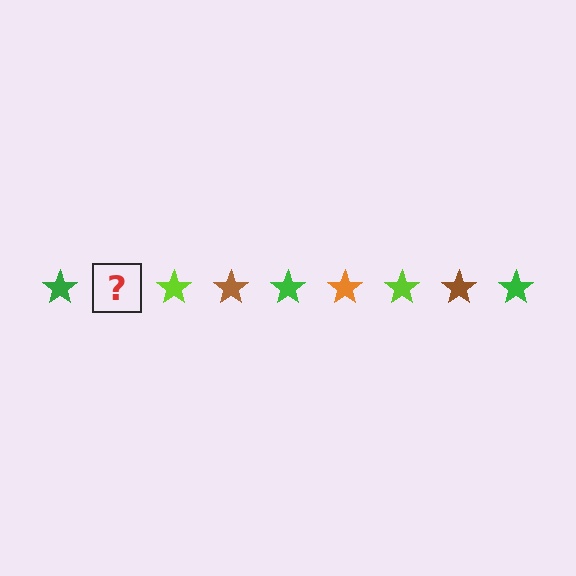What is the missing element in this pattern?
The missing element is an orange star.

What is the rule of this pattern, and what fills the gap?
The rule is that the pattern cycles through green, orange, lime, brown stars. The gap should be filled with an orange star.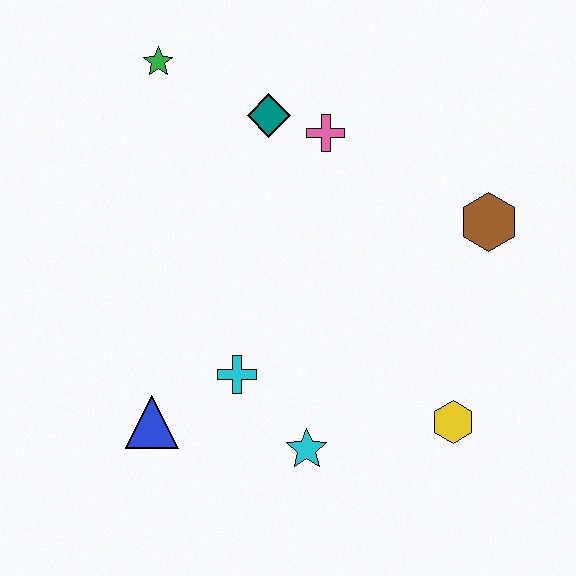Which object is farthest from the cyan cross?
The green star is farthest from the cyan cross.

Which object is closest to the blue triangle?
The cyan cross is closest to the blue triangle.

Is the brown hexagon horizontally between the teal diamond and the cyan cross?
No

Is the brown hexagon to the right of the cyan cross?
Yes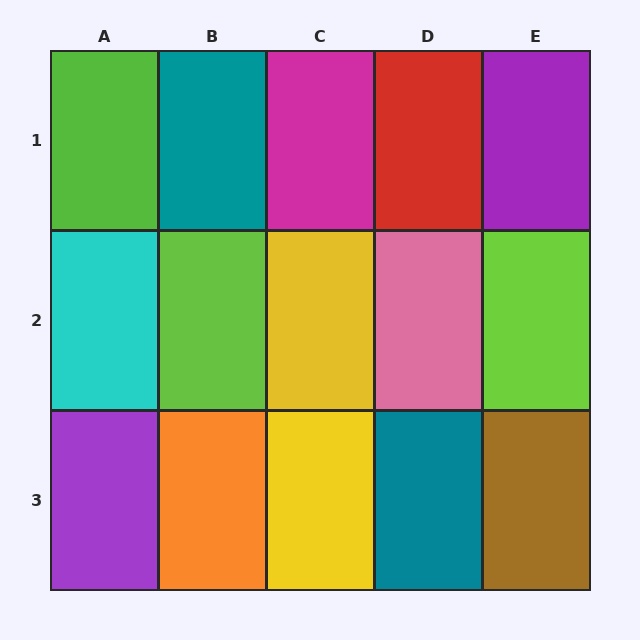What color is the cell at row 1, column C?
Magenta.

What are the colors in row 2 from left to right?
Cyan, lime, yellow, pink, lime.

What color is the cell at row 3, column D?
Teal.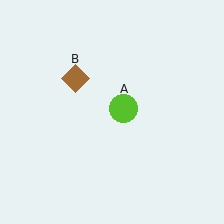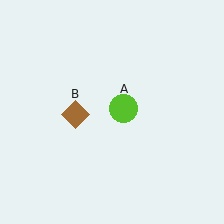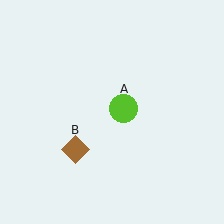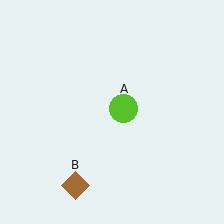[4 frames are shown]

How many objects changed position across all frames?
1 object changed position: brown diamond (object B).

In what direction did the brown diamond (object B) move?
The brown diamond (object B) moved down.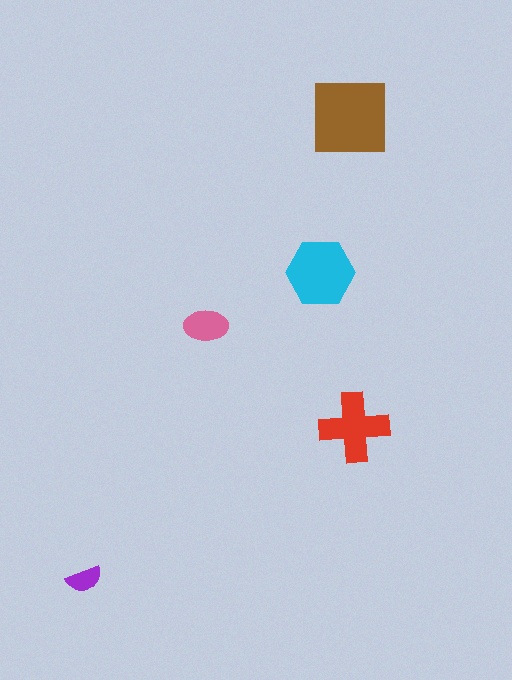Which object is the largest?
The brown square.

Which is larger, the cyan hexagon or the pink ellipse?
The cyan hexagon.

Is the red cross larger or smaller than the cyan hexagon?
Smaller.